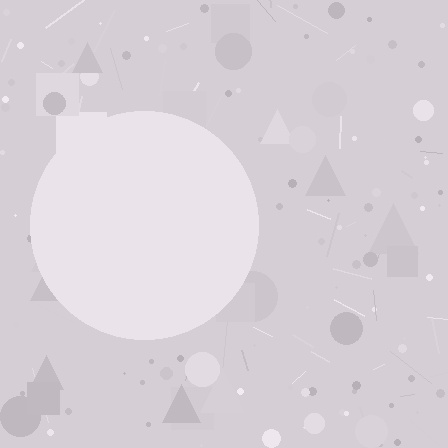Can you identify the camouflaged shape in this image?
The camouflaged shape is a circle.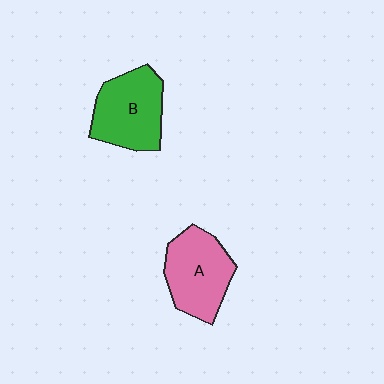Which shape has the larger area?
Shape B (green).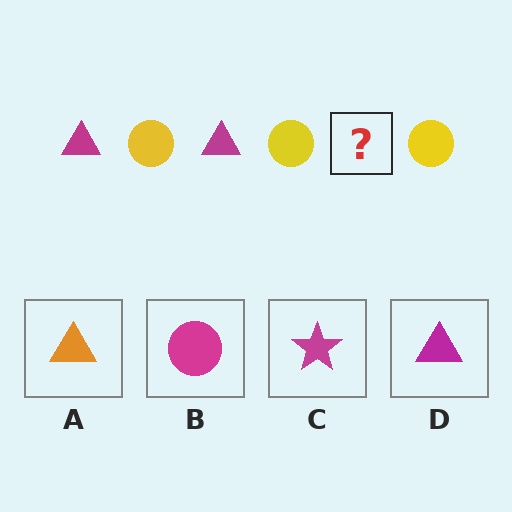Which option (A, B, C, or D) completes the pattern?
D.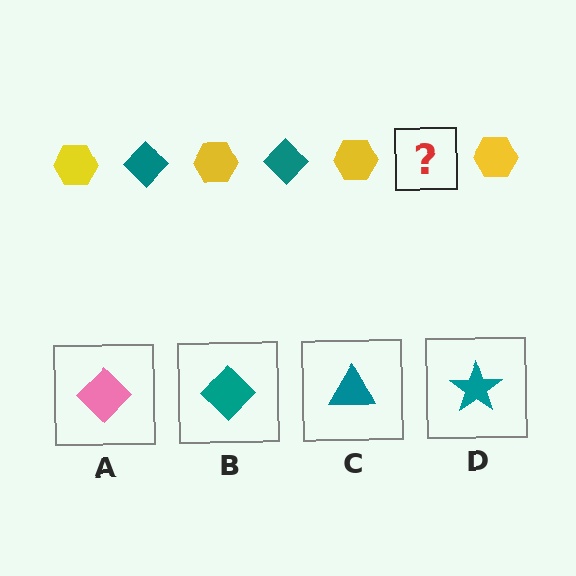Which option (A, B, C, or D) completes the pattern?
B.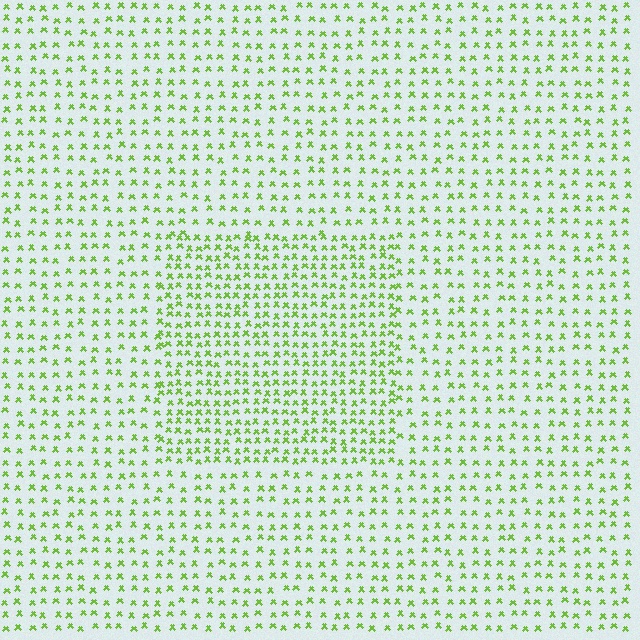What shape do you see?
I see a rectangle.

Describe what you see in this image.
The image contains small lime elements arranged at two different densities. A rectangle-shaped region is visible where the elements are more densely packed than the surrounding area.